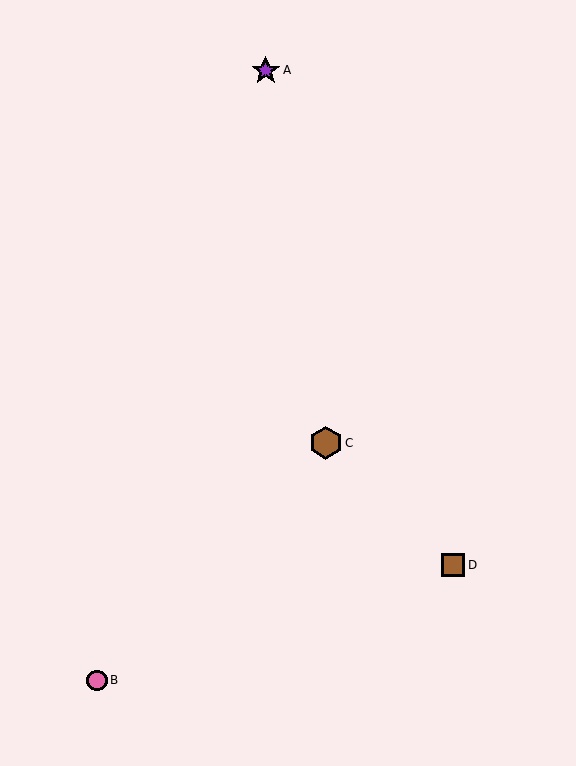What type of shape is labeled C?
Shape C is a brown hexagon.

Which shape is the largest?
The brown hexagon (labeled C) is the largest.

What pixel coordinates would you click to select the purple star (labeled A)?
Click at (266, 70) to select the purple star A.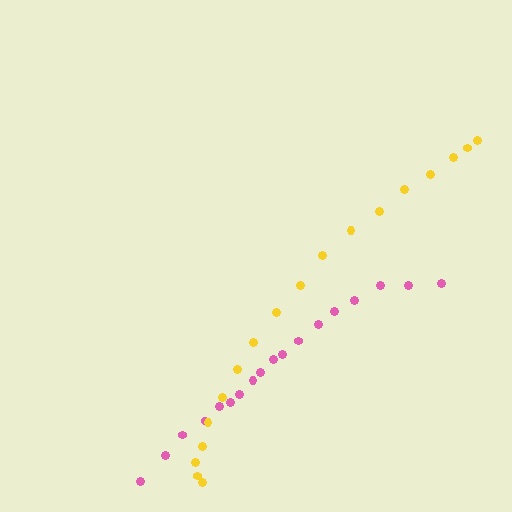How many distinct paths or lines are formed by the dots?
There are 2 distinct paths.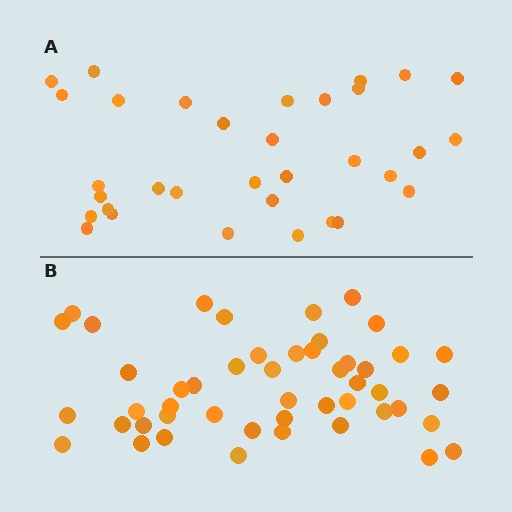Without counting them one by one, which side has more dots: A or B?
Region B (the bottom region) has more dots.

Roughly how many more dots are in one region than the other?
Region B has approximately 15 more dots than region A.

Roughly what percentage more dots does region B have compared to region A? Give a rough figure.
About 45% more.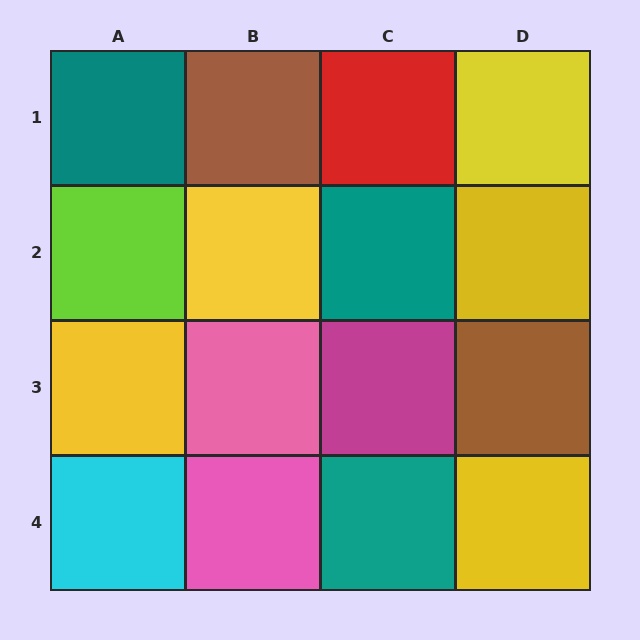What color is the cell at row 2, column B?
Yellow.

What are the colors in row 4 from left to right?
Cyan, pink, teal, yellow.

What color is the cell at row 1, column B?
Brown.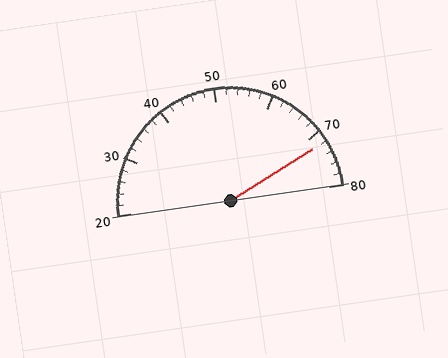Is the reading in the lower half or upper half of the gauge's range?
The reading is in the upper half of the range (20 to 80).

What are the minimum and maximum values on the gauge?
The gauge ranges from 20 to 80.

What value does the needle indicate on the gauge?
The needle indicates approximately 72.